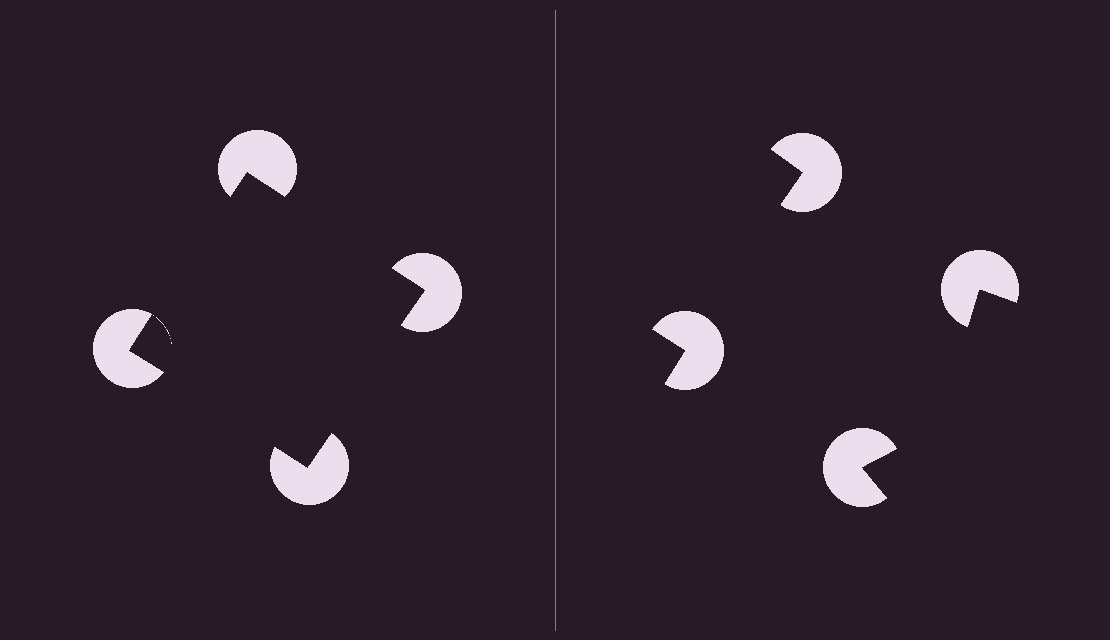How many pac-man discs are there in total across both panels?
8 — 4 on each side.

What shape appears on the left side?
An illusory square.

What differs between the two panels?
The pac-man discs are positioned identically on both sides; only the wedge orientations differ. On the left they align to a square; on the right they are misaligned.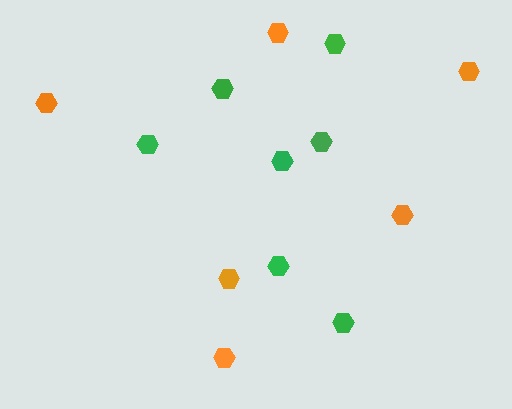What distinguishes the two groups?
There are 2 groups: one group of orange hexagons (6) and one group of green hexagons (7).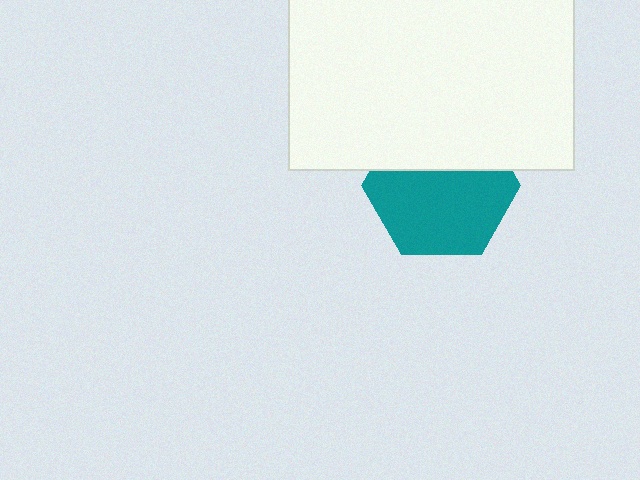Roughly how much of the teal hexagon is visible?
About half of it is visible (roughly 63%).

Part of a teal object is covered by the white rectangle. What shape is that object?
It is a hexagon.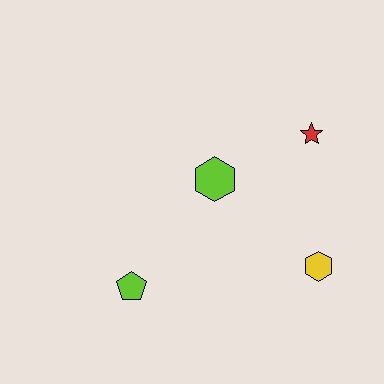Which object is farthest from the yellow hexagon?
The lime pentagon is farthest from the yellow hexagon.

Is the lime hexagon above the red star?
No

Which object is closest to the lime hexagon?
The red star is closest to the lime hexagon.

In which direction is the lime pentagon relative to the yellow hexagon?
The lime pentagon is to the left of the yellow hexagon.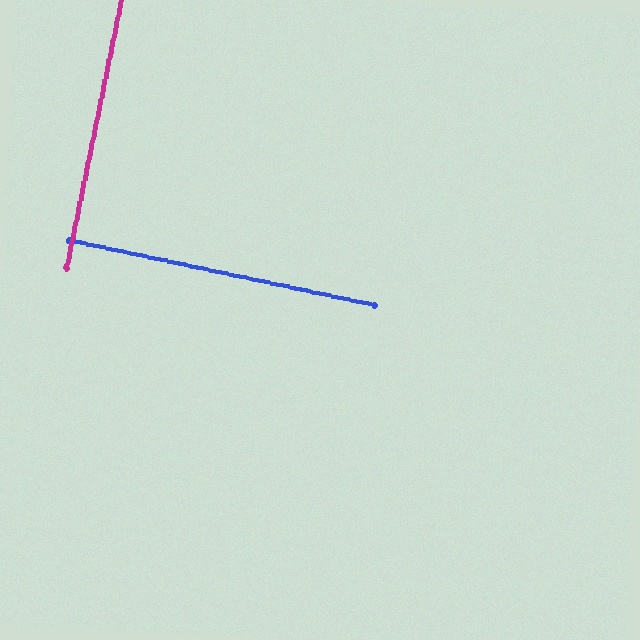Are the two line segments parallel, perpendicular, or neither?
Perpendicular — they meet at approximately 90°.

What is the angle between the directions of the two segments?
Approximately 90 degrees.